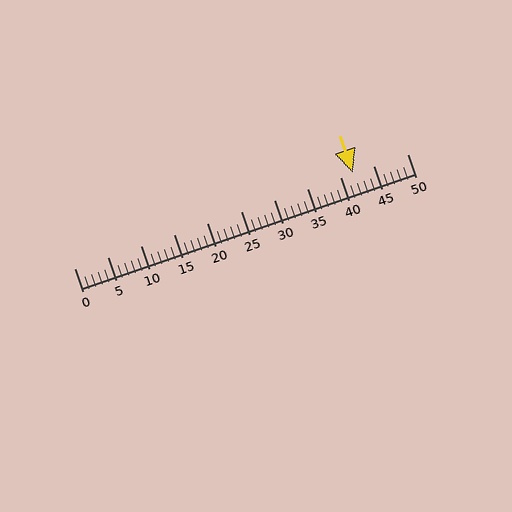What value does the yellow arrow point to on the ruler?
The yellow arrow points to approximately 42.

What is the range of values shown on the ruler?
The ruler shows values from 0 to 50.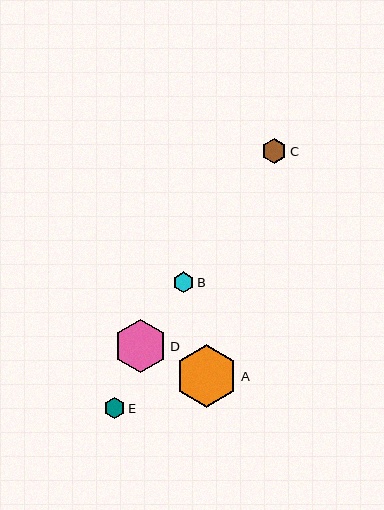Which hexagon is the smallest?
Hexagon E is the smallest with a size of approximately 20 pixels.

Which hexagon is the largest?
Hexagon A is the largest with a size of approximately 62 pixels.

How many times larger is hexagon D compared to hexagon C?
Hexagon D is approximately 2.2 times the size of hexagon C.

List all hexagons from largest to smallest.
From largest to smallest: A, D, C, B, E.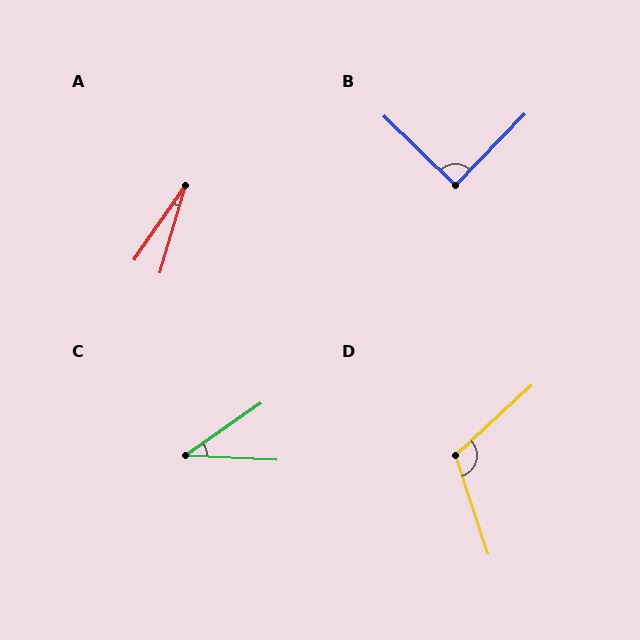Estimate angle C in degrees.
Approximately 38 degrees.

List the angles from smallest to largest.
A (18°), C (38°), B (90°), D (114°).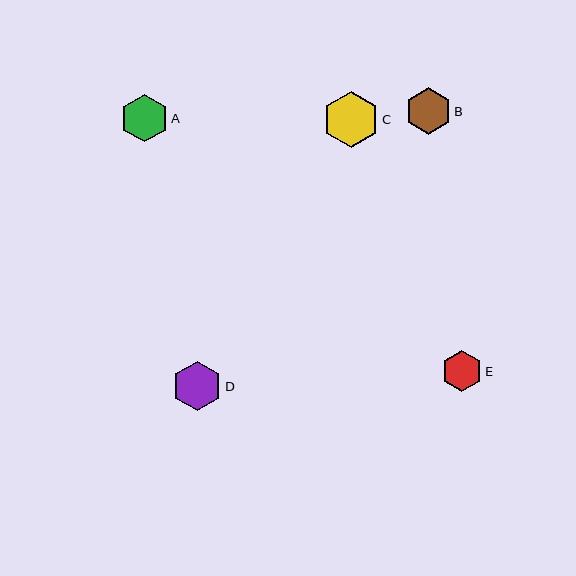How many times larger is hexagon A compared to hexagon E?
Hexagon A is approximately 1.2 times the size of hexagon E.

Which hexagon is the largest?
Hexagon C is the largest with a size of approximately 56 pixels.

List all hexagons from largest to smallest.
From largest to smallest: C, D, A, B, E.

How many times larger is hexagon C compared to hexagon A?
Hexagon C is approximately 1.2 times the size of hexagon A.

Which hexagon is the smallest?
Hexagon E is the smallest with a size of approximately 41 pixels.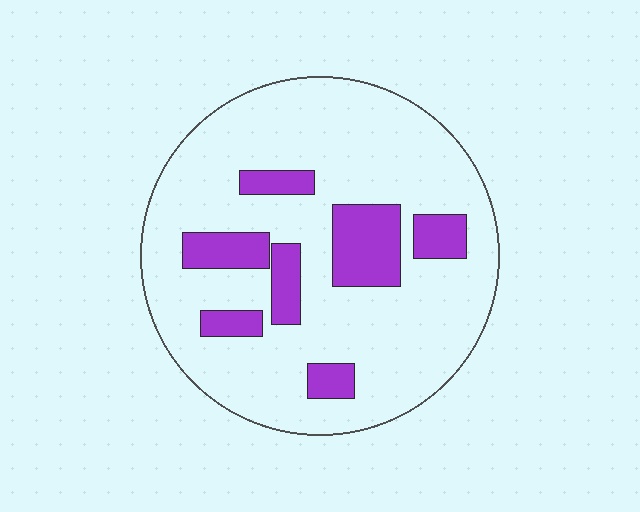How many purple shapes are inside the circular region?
7.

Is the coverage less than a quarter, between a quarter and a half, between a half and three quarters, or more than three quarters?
Less than a quarter.